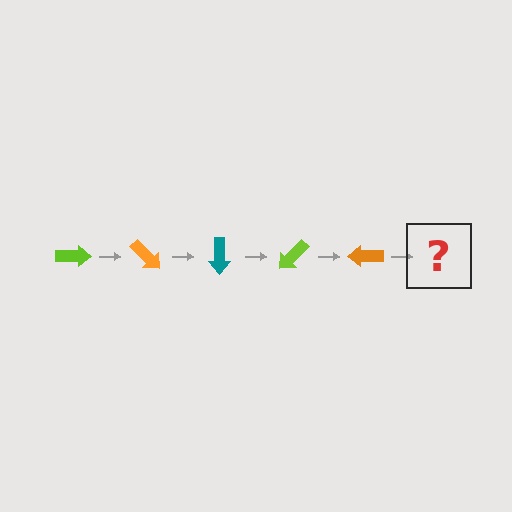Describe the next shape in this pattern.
It should be a teal arrow, rotated 225 degrees from the start.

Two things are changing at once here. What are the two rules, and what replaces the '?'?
The two rules are that it rotates 45 degrees each step and the color cycles through lime, orange, and teal. The '?' should be a teal arrow, rotated 225 degrees from the start.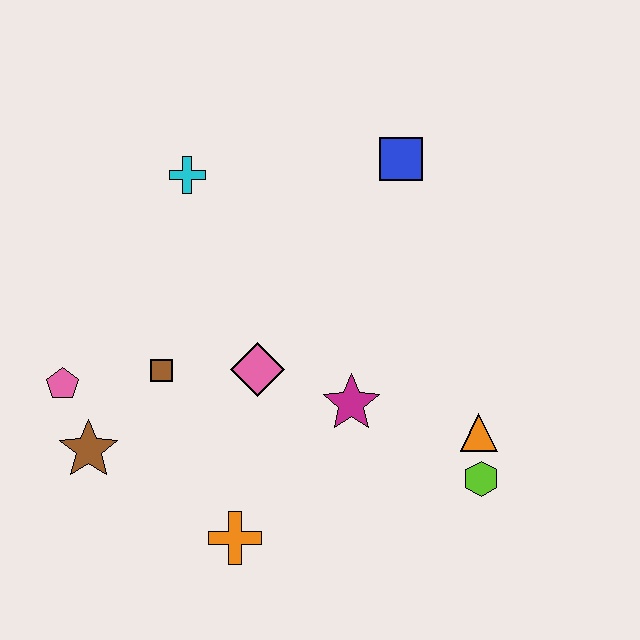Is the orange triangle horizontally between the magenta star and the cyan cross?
No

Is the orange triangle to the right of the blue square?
Yes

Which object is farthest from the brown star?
The blue square is farthest from the brown star.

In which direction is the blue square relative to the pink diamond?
The blue square is above the pink diamond.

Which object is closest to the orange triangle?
The lime hexagon is closest to the orange triangle.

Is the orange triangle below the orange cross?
No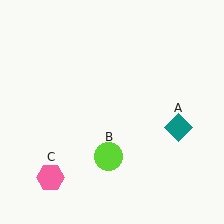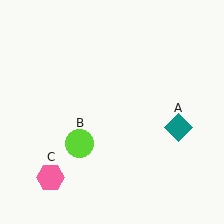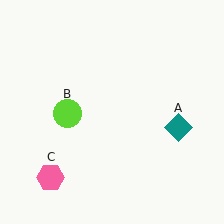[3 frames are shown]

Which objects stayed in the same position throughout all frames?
Teal diamond (object A) and pink hexagon (object C) remained stationary.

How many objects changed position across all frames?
1 object changed position: lime circle (object B).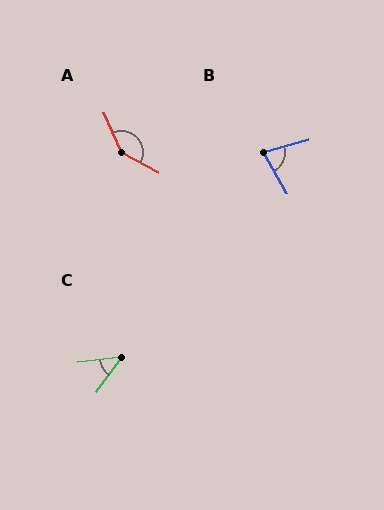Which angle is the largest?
A, at approximately 142 degrees.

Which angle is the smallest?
C, at approximately 47 degrees.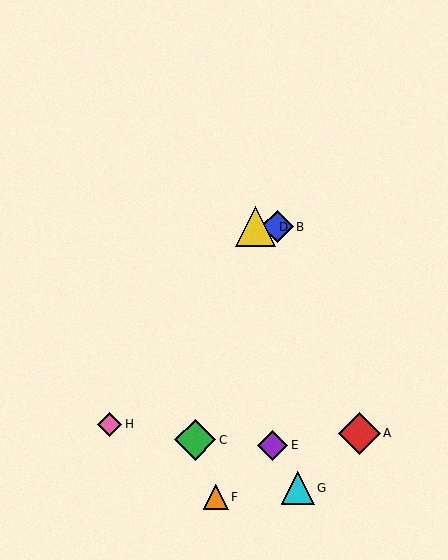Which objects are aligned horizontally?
Objects B, D are aligned horizontally.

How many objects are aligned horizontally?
2 objects (B, D) are aligned horizontally.